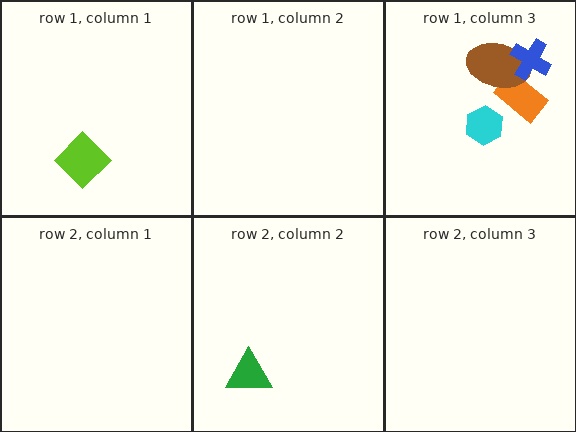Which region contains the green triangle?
The row 2, column 2 region.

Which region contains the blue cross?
The row 1, column 3 region.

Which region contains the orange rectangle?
The row 1, column 3 region.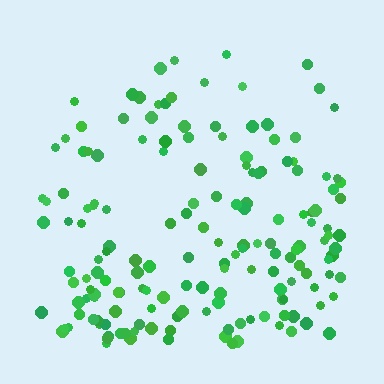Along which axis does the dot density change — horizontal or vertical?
Vertical.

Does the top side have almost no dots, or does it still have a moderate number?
Still a moderate number, just noticeably fewer than the bottom.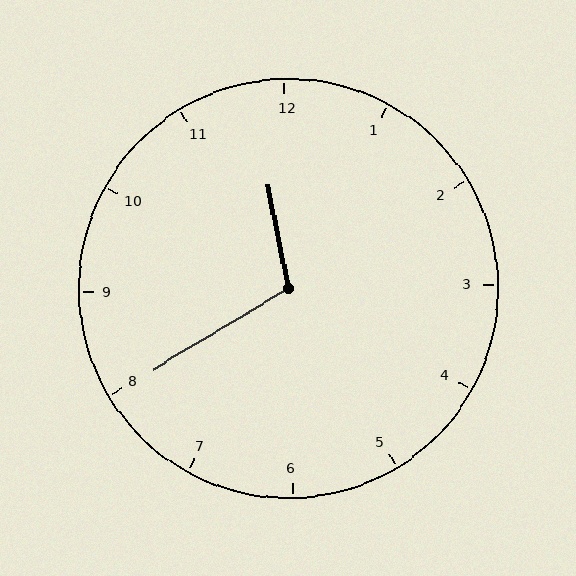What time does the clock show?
11:40.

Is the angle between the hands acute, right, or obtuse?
It is obtuse.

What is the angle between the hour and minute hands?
Approximately 110 degrees.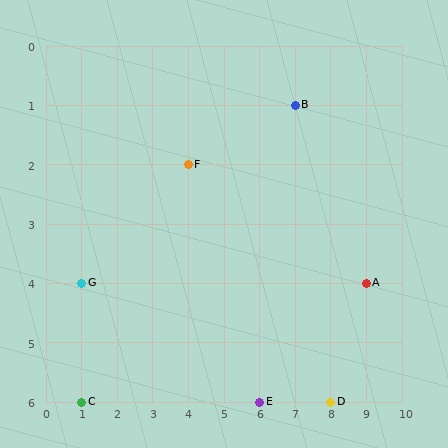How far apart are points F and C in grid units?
Points F and C are 3 columns and 4 rows apart (about 5.0 grid units diagonally).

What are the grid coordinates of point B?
Point B is at grid coordinates (7, 1).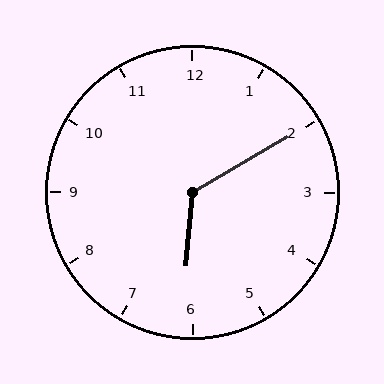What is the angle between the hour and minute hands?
Approximately 125 degrees.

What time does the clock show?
6:10.